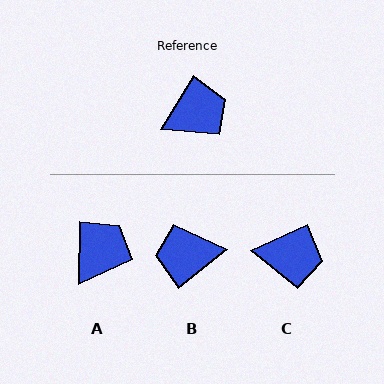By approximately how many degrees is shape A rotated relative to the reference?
Approximately 30 degrees counter-clockwise.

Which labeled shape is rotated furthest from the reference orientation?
B, about 160 degrees away.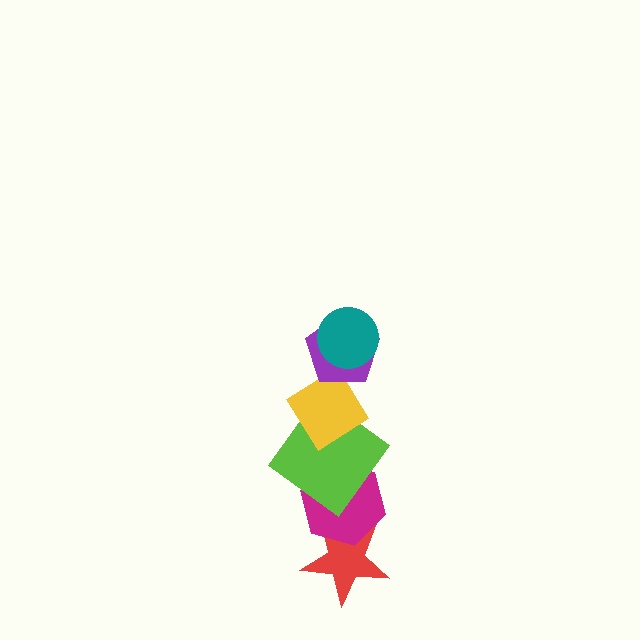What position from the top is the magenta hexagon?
The magenta hexagon is 5th from the top.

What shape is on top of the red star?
The magenta hexagon is on top of the red star.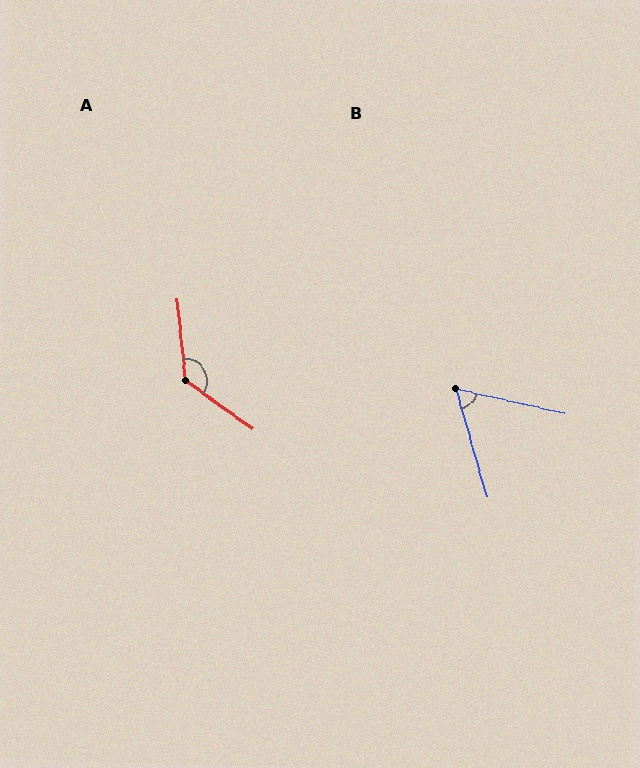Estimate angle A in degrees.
Approximately 132 degrees.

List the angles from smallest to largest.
B (61°), A (132°).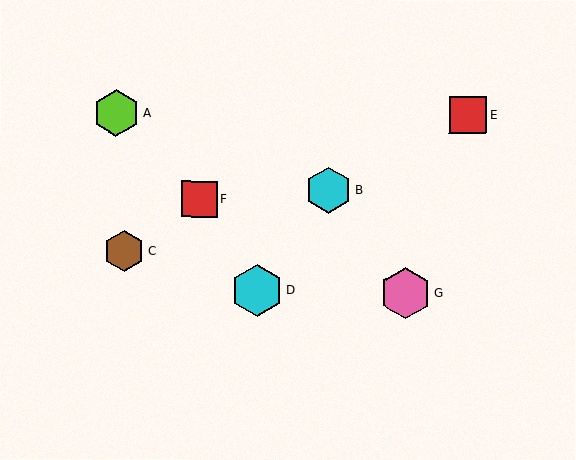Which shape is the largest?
The cyan hexagon (labeled D) is the largest.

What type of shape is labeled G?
Shape G is a pink hexagon.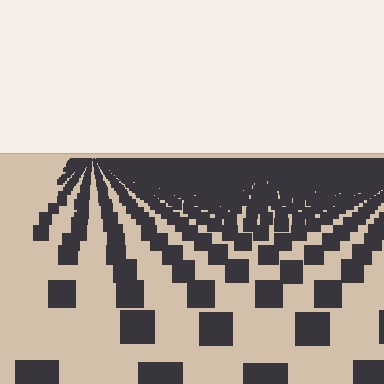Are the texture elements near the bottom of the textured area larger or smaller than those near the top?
Larger. Near the bottom, elements are closer to the viewer and appear at a bigger on-screen size.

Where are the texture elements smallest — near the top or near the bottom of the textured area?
Near the top.